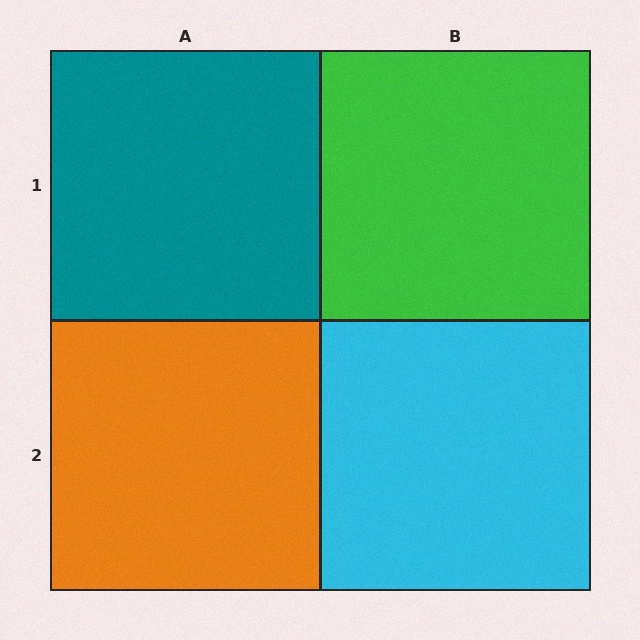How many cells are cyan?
1 cell is cyan.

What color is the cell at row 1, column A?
Teal.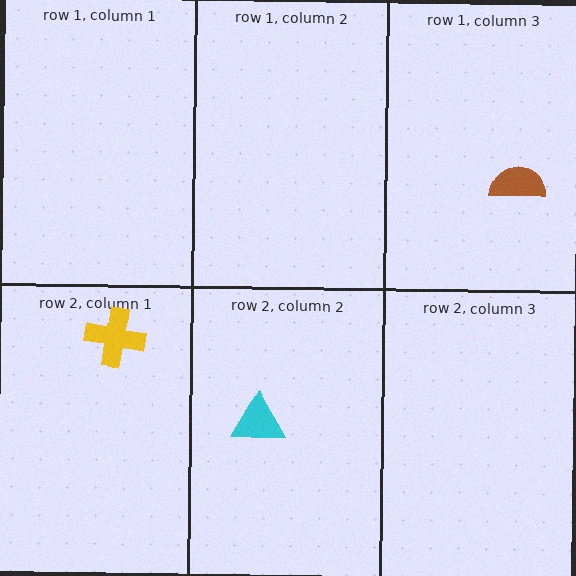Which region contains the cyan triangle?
The row 2, column 2 region.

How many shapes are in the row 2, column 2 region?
1.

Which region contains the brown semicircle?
The row 1, column 3 region.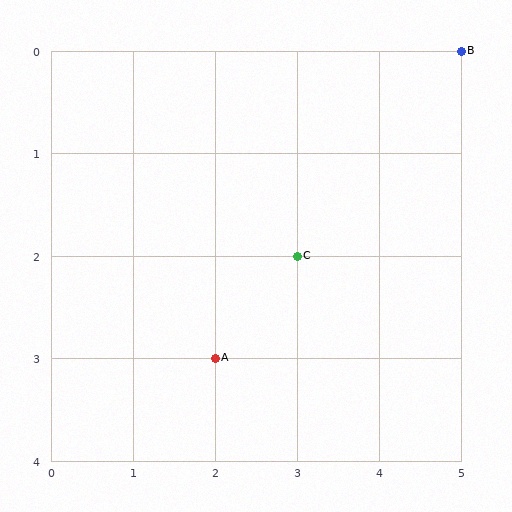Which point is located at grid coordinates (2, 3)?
Point A is at (2, 3).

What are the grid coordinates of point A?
Point A is at grid coordinates (2, 3).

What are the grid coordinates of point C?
Point C is at grid coordinates (3, 2).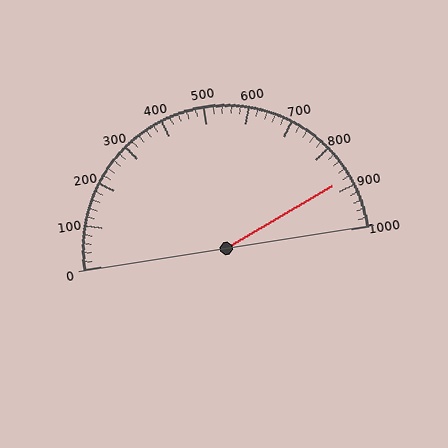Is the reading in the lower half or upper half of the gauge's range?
The reading is in the upper half of the range (0 to 1000).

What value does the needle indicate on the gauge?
The needle indicates approximately 880.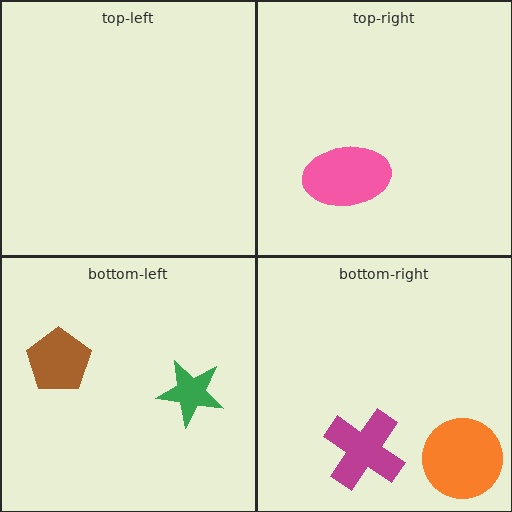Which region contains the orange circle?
The bottom-right region.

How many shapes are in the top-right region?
1.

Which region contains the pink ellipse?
The top-right region.